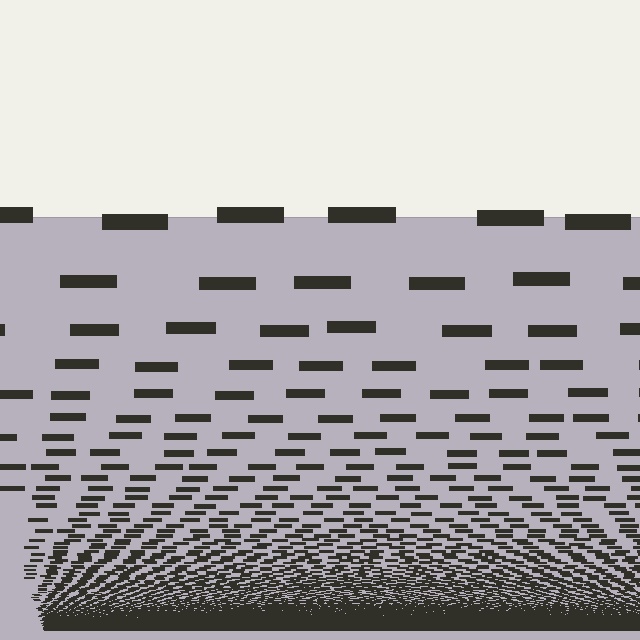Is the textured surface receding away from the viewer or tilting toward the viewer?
The surface appears to tilt toward the viewer. Texture elements get larger and sparser toward the top.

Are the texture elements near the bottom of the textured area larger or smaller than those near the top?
Smaller. The gradient is inverted — elements near the bottom are smaller and denser.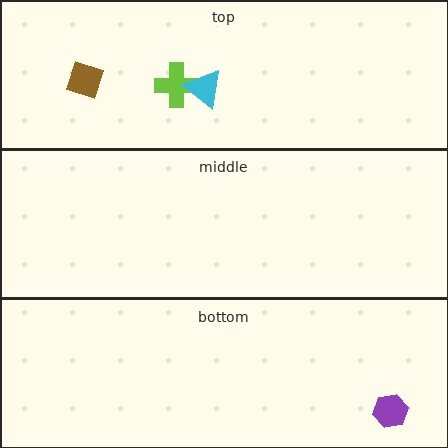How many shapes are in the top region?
3.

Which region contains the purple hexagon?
The bottom region.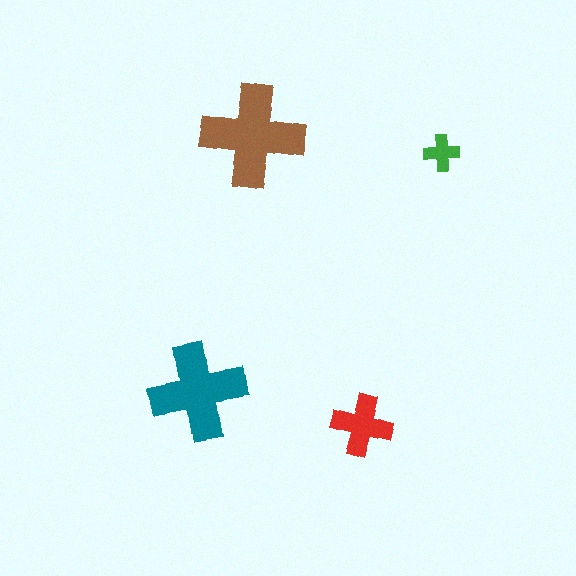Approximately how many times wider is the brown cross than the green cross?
About 3 times wider.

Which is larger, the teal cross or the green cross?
The teal one.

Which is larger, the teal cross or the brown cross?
The brown one.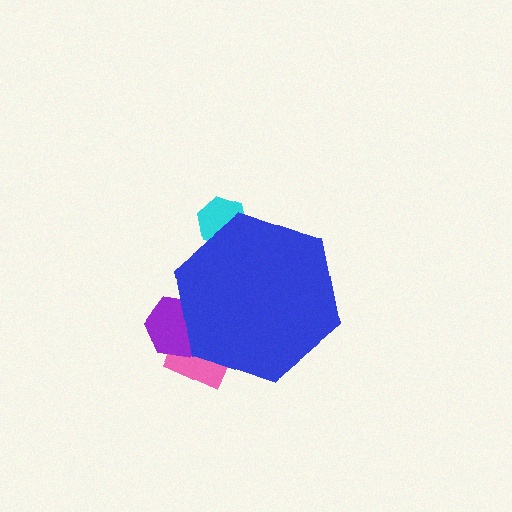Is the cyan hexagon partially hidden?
Yes, the cyan hexagon is partially hidden behind the blue hexagon.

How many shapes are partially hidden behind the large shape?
3 shapes are partially hidden.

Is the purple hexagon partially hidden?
Yes, the purple hexagon is partially hidden behind the blue hexagon.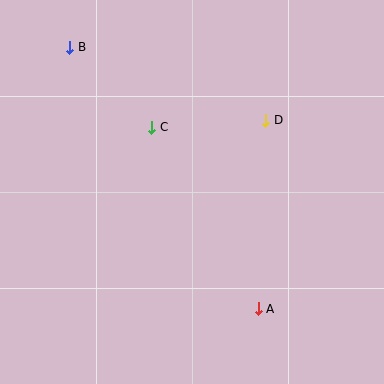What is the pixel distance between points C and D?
The distance between C and D is 114 pixels.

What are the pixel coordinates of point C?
Point C is at (152, 127).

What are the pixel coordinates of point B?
Point B is at (70, 47).